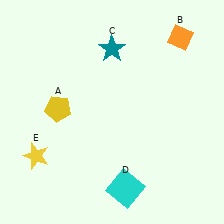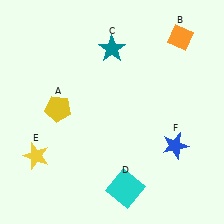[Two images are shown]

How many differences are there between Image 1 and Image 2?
There is 1 difference between the two images.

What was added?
A blue star (F) was added in Image 2.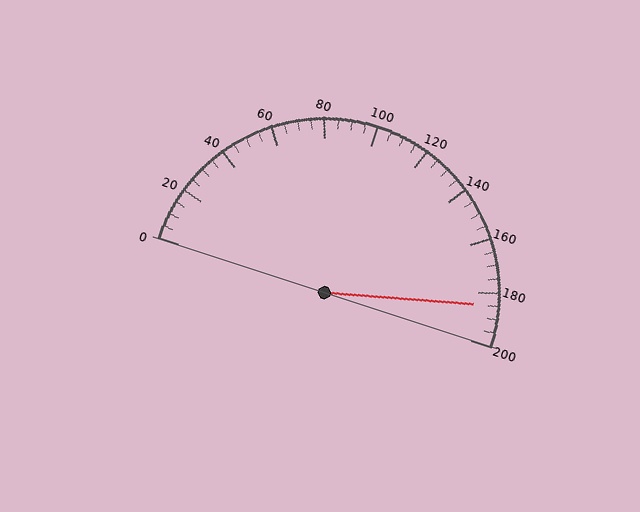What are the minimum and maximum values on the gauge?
The gauge ranges from 0 to 200.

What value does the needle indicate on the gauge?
The needle indicates approximately 185.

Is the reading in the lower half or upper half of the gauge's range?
The reading is in the upper half of the range (0 to 200).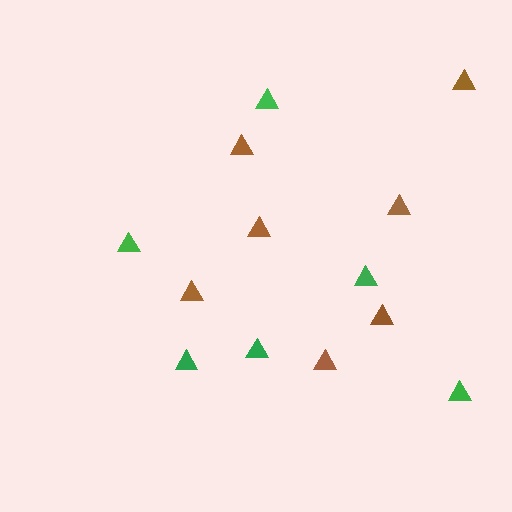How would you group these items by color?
There are 2 groups: one group of green triangles (6) and one group of brown triangles (7).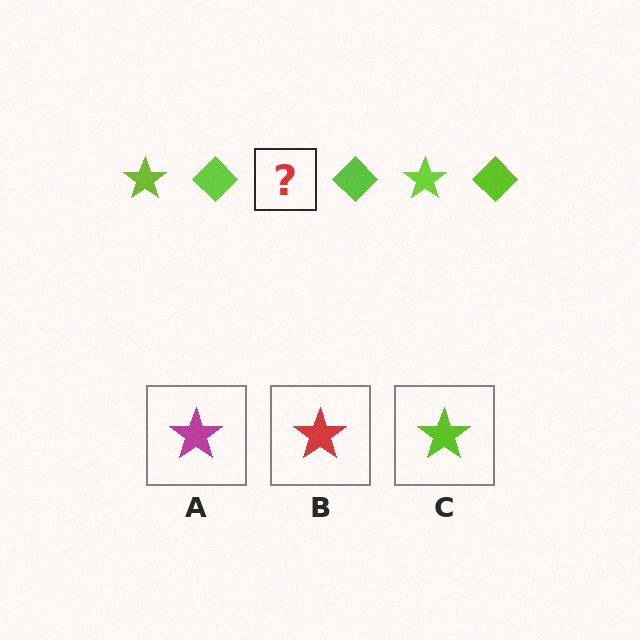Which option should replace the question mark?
Option C.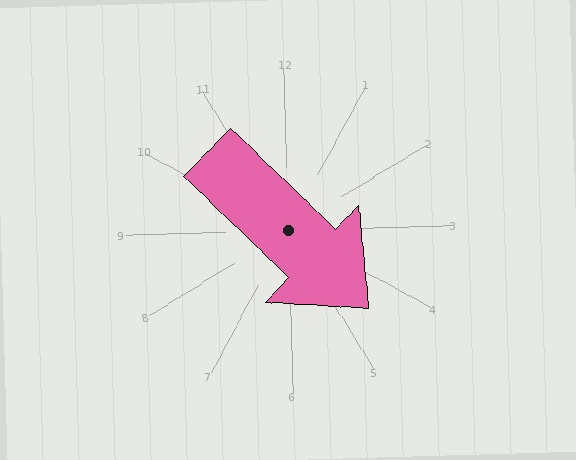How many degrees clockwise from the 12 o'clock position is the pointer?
Approximately 136 degrees.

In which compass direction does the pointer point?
Southeast.